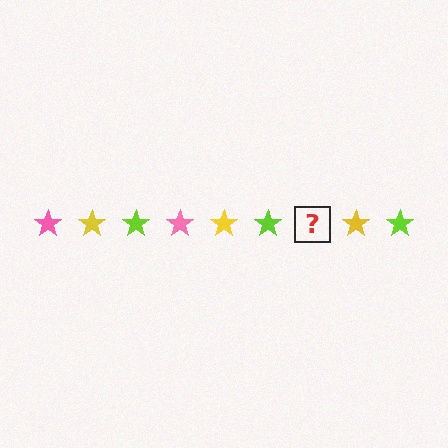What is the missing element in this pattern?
The missing element is a pink star.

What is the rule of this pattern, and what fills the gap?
The rule is that the pattern cycles through pink, yellow, lime stars. The gap should be filled with a pink star.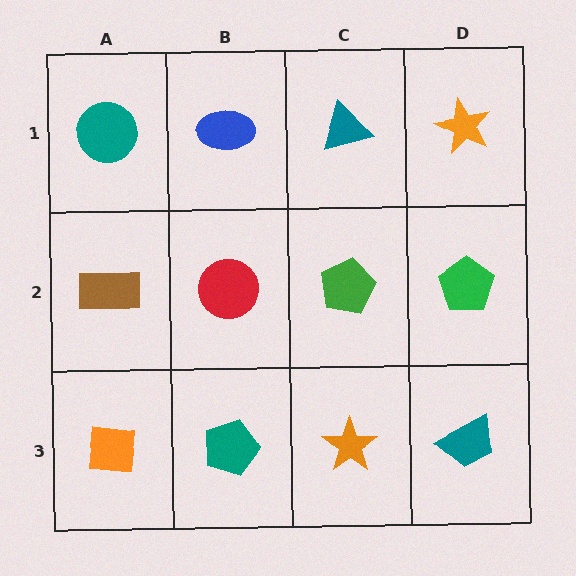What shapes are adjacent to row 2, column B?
A blue ellipse (row 1, column B), a teal pentagon (row 3, column B), a brown rectangle (row 2, column A), a green pentagon (row 2, column C).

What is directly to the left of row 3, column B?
An orange square.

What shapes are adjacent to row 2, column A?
A teal circle (row 1, column A), an orange square (row 3, column A), a red circle (row 2, column B).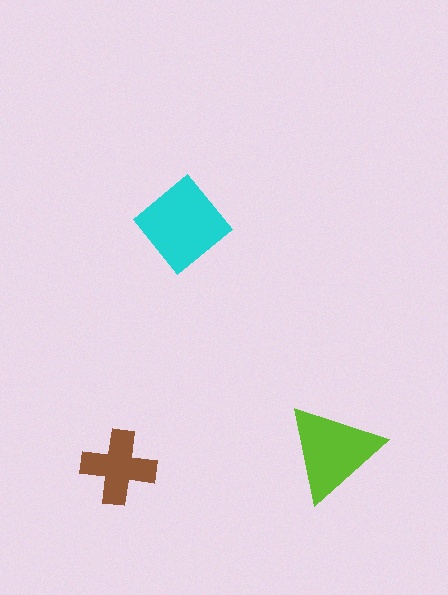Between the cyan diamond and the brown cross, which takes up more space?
The cyan diamond.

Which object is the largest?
The cyan diamond.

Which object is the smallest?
The brown cross.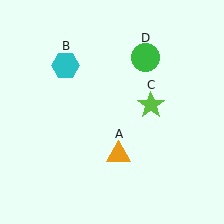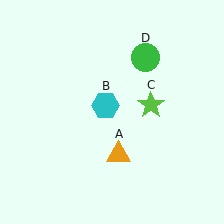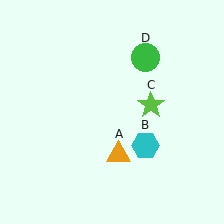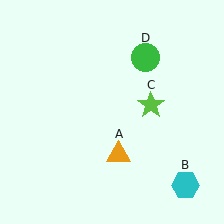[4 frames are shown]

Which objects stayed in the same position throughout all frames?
Orange triangle (object A) and lime star (object C) and green circle (object D) remained stationary.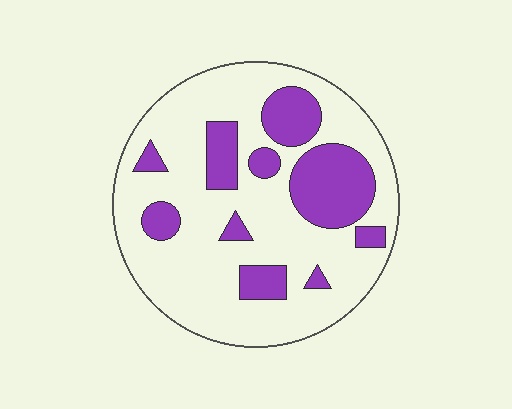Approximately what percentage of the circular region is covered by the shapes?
Approximately 25%.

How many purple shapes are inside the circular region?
10.